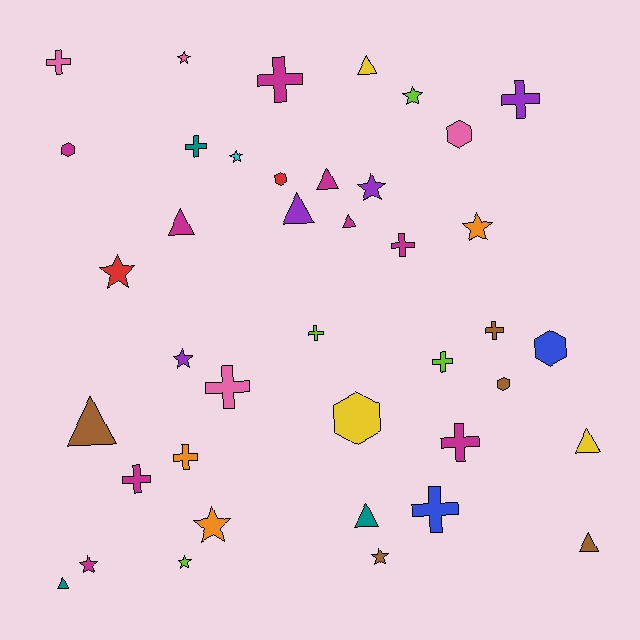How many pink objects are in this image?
There are 4 pink objects.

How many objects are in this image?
There are 40 objects.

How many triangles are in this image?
There are 10 triangles.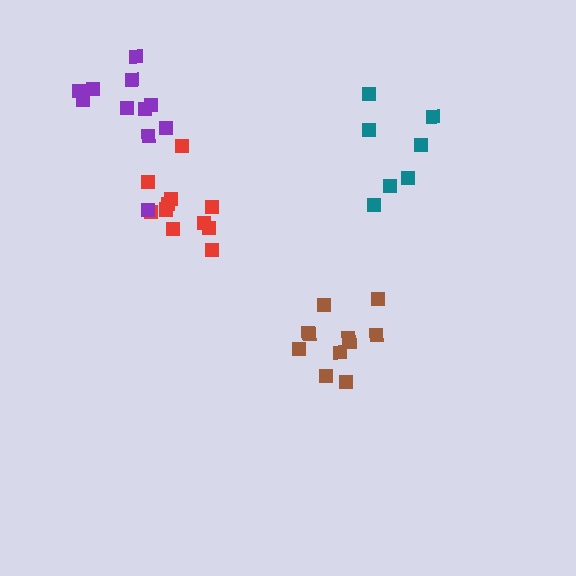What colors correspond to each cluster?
The clusters are colored: brown, teal, red, purple.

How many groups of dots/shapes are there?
There are 4 groups.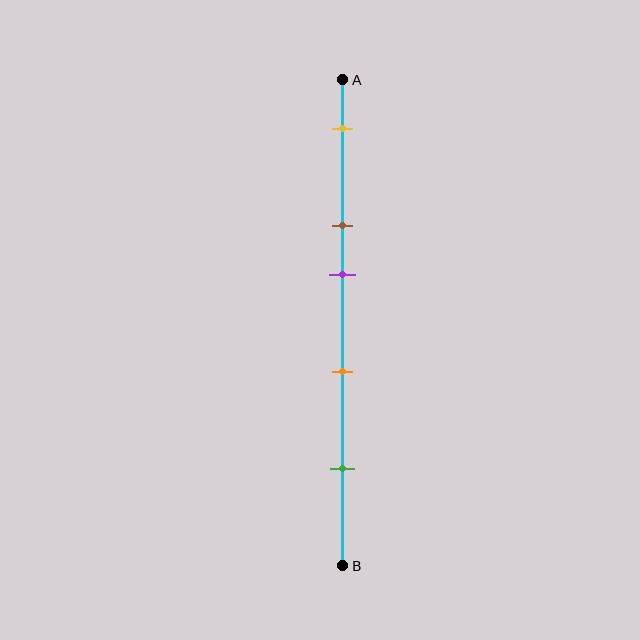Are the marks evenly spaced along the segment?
No, the marks are not evenly spaced.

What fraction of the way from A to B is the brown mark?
The brown mark is approximately 30% (0.3) of the way from A to B.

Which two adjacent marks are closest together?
The brown and purple marks are the closest adjacent pair.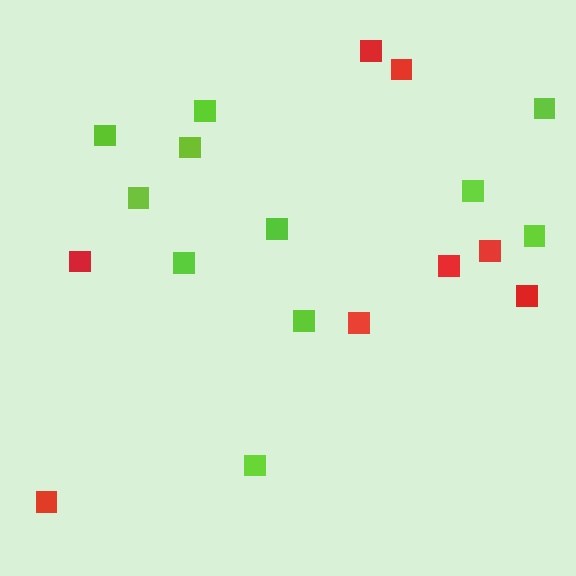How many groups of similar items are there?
There are 2 groups: one group of red squares (8) and one group of lime squares (11).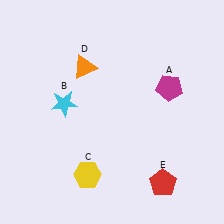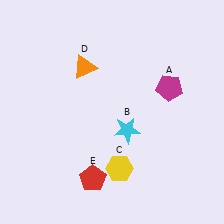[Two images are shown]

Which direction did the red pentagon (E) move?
The red pentagon (E) moved left.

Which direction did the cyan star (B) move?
The cyan star (B) moved right.